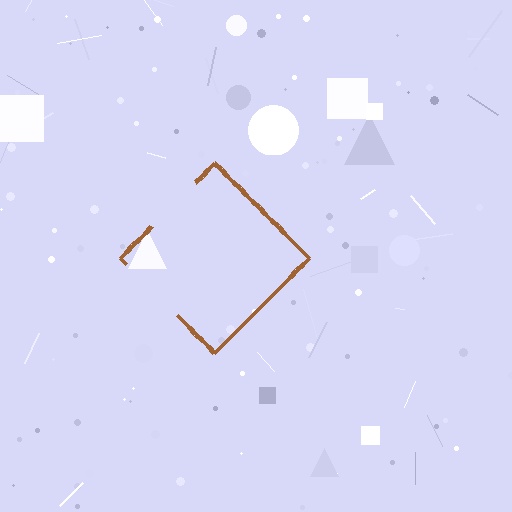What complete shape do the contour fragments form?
The contour fragments form a diamond.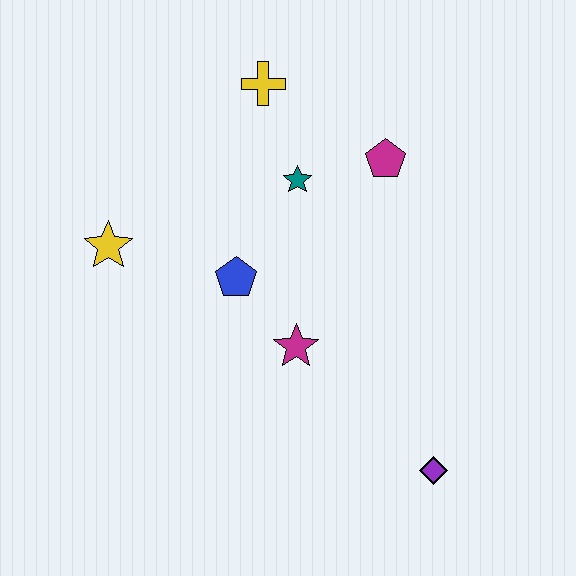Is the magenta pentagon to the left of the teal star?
No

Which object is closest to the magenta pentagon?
The teal star is closest to the magenta pentagon.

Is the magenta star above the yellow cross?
No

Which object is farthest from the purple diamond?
The yellow cross is farthest from the purple diamond.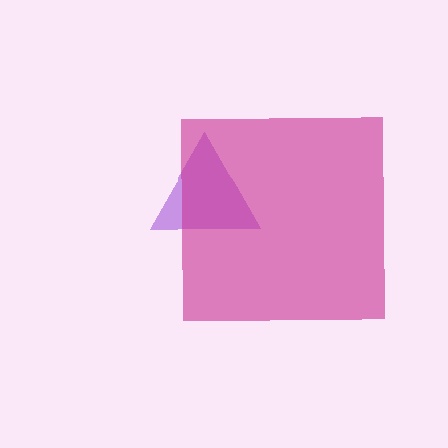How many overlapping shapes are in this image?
There are 2 overlapping shapes in the image.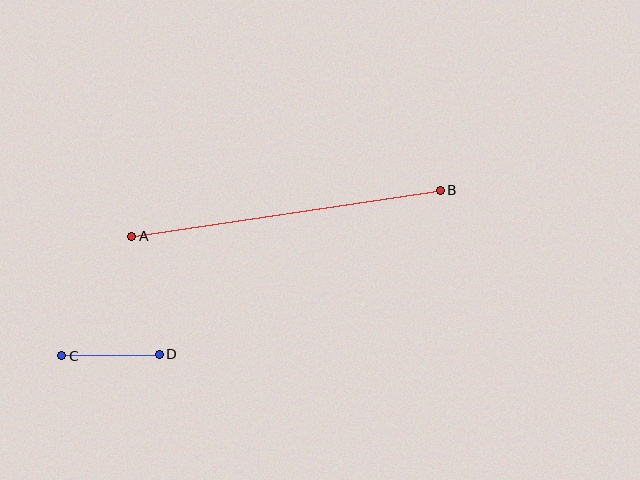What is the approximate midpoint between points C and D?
The midpoint is at approximately (111, 355) pixels.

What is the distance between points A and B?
The distance is approximately 312 pixels.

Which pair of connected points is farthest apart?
Points A and B are farthest apart.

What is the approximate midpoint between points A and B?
The midpoint is at approximately (286, 213) pixels.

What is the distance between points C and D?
The distance is approximately 98 pixels.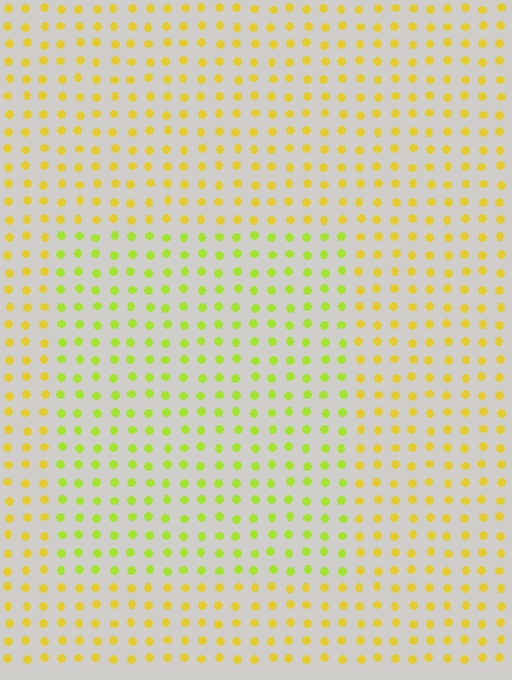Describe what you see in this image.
The image is filled with small yellow elements in a uniform arrangement. A rectangle-shaped region is visible where the elements are tinted to a slightly different hue, forming a subtle color boundary.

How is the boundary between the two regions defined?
The boundary is defined purely by a slight shift in hue (about 31 degrees). Spacing, size, and orientation are identical on both sides.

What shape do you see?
I see a rectangle.